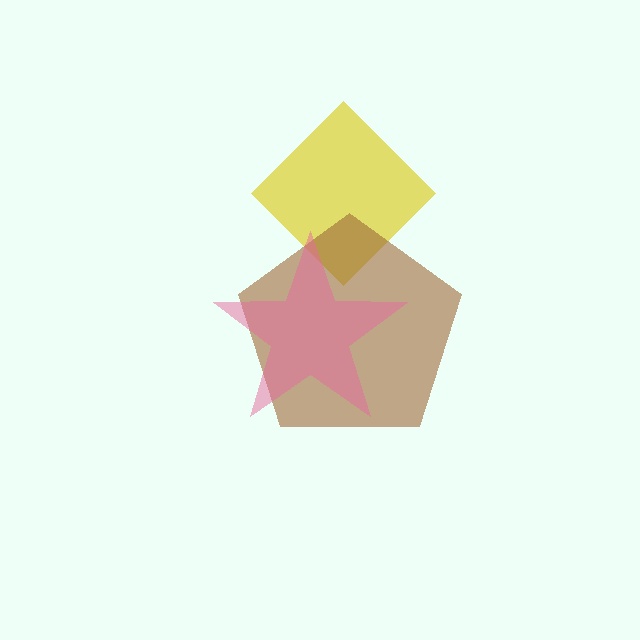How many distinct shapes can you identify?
There are 3 distinct shapes: a yellow diamond, a brown pentagon, a pink star.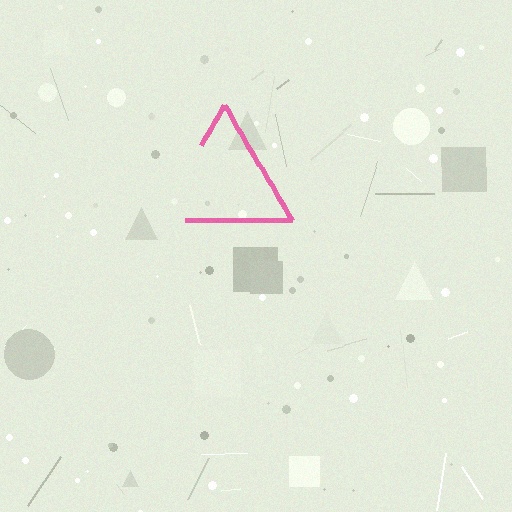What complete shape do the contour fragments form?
The contour fragments form a triangle.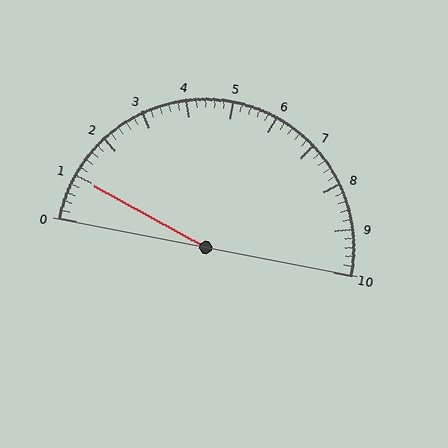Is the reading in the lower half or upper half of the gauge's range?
The reading is in the lower half of the range (0 to 10).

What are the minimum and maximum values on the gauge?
The gauge ranges from 0 to 10.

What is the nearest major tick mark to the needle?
The nearest major tick mark is 1.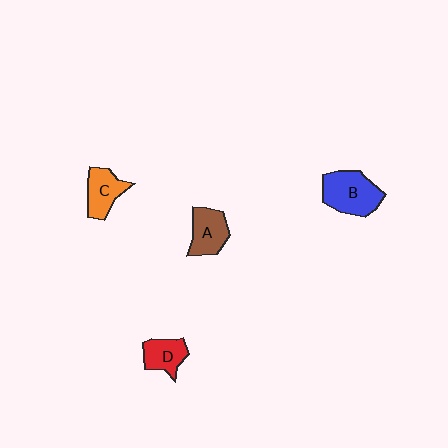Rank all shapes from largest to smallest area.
From largest to smallest: B (blue), A (brown), C (orange), D (red).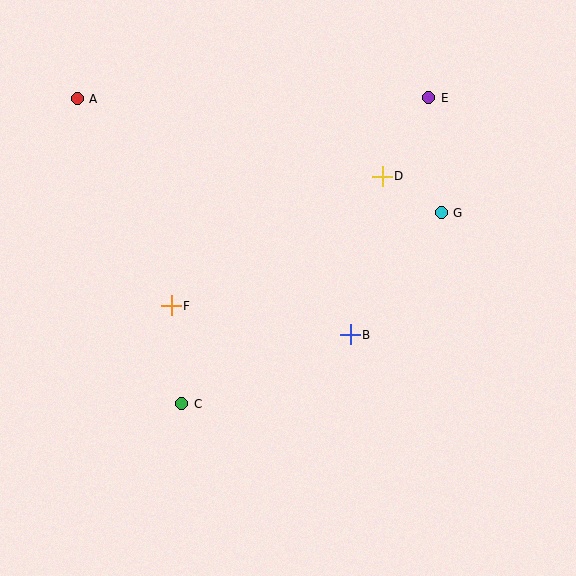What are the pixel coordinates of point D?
Point D is at (382, 176).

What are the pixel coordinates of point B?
Point B is at (350, 335).